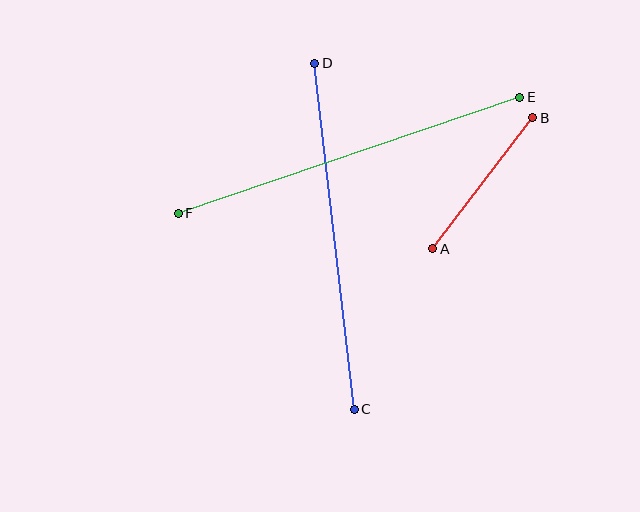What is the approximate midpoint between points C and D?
The midpoint is at approximately (335, 236) pixels.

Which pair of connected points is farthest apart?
Points E and F are farthest apart.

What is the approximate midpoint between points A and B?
The midpoint is at approximately (483, 183) pixels.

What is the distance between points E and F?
The distance is approximately 360 pixels.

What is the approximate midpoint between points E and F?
The midpoint is at approximately (349, 155) pixels.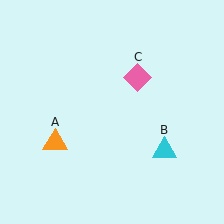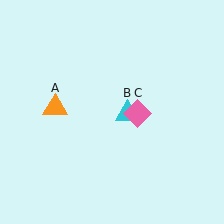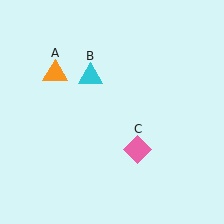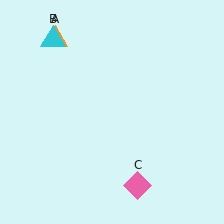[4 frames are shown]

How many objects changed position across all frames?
3 objects changed position: orange triangle (object A), cyan triangle (object B), pink diamond (object C).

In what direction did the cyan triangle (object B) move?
The cyan triangle (object B) moved up and to the left.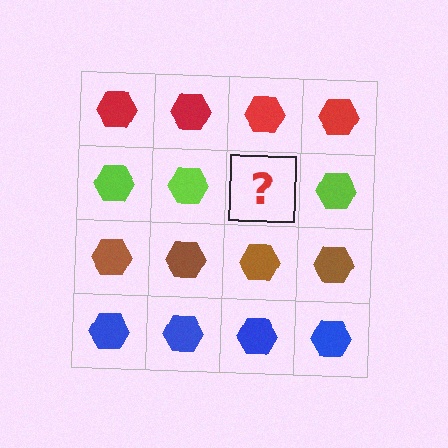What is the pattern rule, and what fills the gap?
The rule is that each row has a consistent color. The gap should be filled with a lime hexagon.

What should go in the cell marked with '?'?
The missing cell should contain a lime hexagon.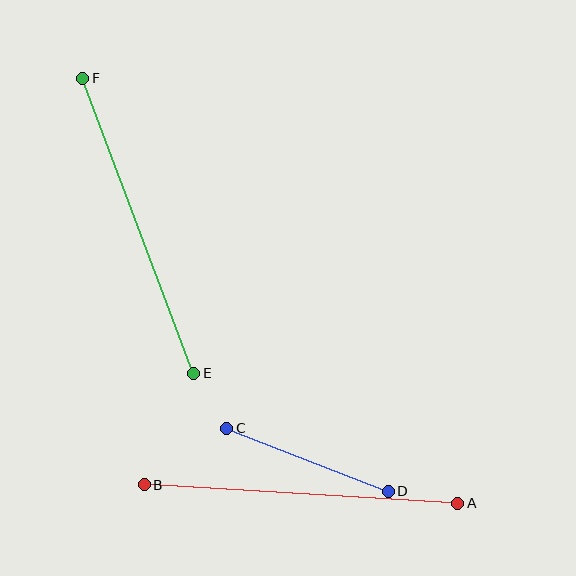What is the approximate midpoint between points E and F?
The midpoint is at approximately (138, 226) pixels.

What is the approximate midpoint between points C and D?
The midpoint is at approximately (308, 460) pixels.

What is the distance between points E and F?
The distance is approximately 315 pixels.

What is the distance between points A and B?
The distance is approximately 314 pixels.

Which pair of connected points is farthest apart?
Points E and F are farthest apart.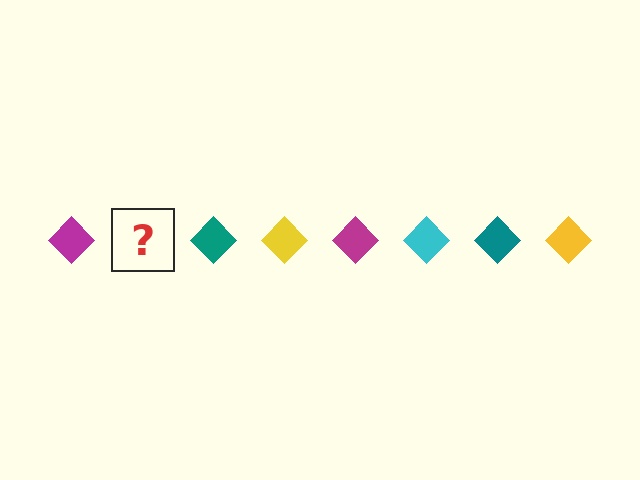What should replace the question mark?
The question mark should be replaced with a cyan diamond.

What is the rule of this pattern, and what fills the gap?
The rule is that the pattern cycles through magenta, cyan, teal, yellow diamonds. The gap should be filled with a cyan diamond.